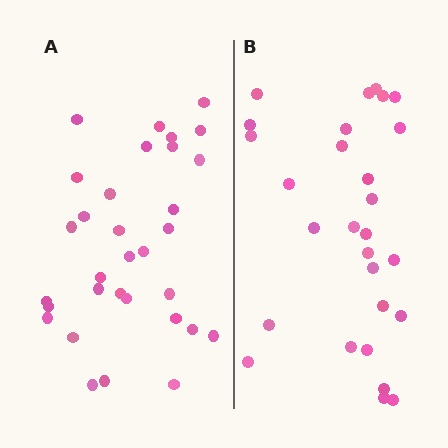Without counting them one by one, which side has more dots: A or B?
Region A (the left region) has more dots.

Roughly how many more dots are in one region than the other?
Region A has about 4 more dots than region B.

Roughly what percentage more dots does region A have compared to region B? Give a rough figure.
About 15% more.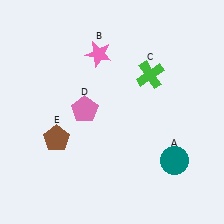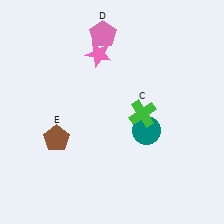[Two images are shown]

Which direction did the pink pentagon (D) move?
The pink pentagon (D) moved up.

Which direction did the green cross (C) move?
The green cross (C) moved down.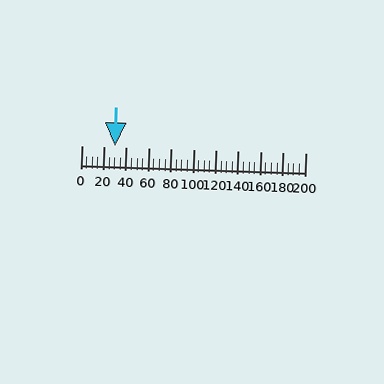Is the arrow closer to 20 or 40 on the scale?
The arrow is closer to 40.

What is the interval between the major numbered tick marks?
The major tick marks are spaced 20 units apart.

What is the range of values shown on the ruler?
The ruler shows values from 0 to 200.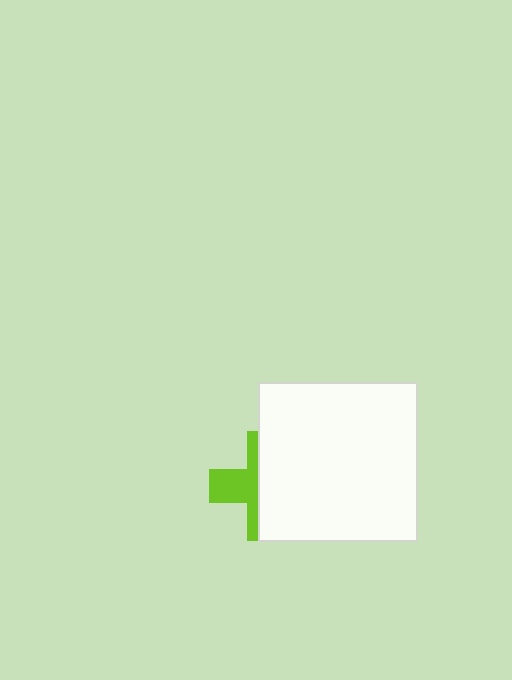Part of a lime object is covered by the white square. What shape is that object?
It is a cross.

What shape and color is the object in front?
The object in front is a white square.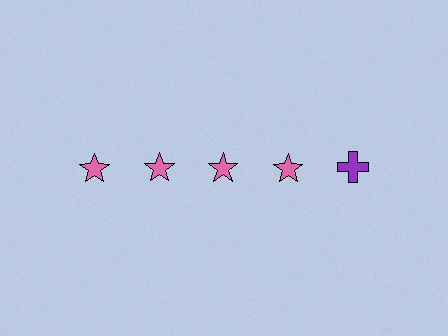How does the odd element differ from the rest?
It differs in both color (purple instead of pink) and shape (cross instead of star).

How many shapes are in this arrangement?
There are 5 shapes arranged in a grid pattern.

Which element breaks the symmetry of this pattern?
The purple cross in the top row, rightmost column breaks the symmetry. All other shapes are pink stars.